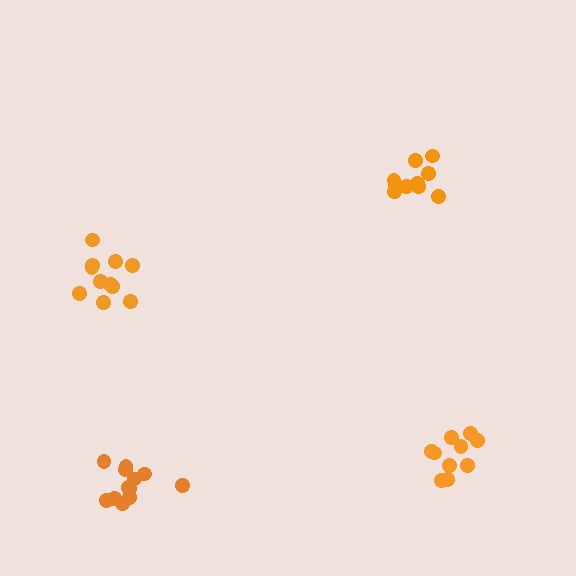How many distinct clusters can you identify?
There are 4 distinct clusters.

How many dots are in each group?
Group 1: 11 dots, Group 2: 10 dots, Group 3: 12 dots, Group 4: 10 dots (43 total).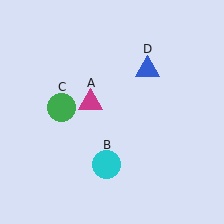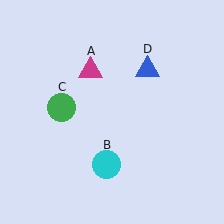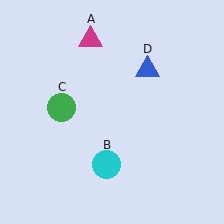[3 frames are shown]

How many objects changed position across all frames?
1 object changed position: magenta triangle (object A).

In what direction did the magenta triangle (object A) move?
The magenta triangle (object A) moved up.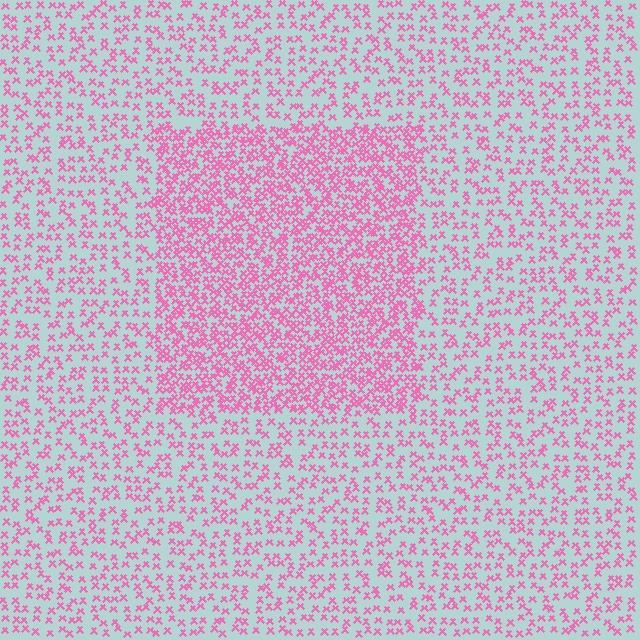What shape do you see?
I see a rectangle.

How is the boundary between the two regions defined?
The boundary is defined by a change in element density (approximately 2.2x ratio). All elements are the same color, size, and shape.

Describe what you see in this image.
The image contains small pink elements arranged at two different densities. A rectangle-shaped region is visible where the elements are more densely packed than the surrounding area.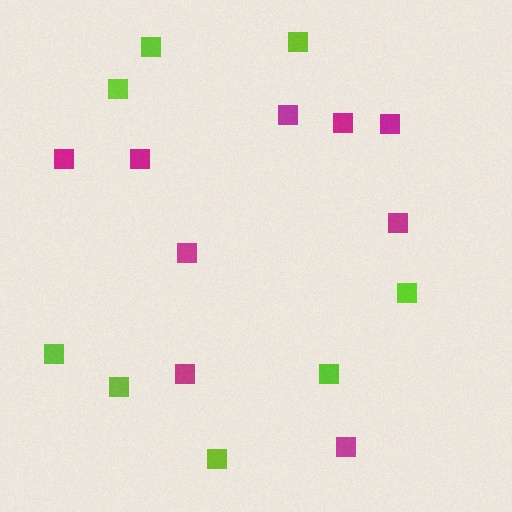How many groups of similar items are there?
There are 2 groups: one group of magenta squares (9) and one group of lime squares (8).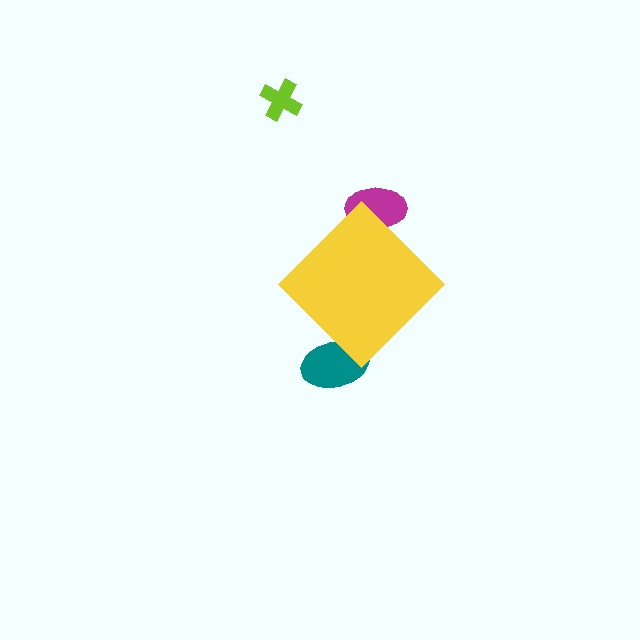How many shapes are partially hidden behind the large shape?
2 shapes are partially hidden.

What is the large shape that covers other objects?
A yellow diamond.